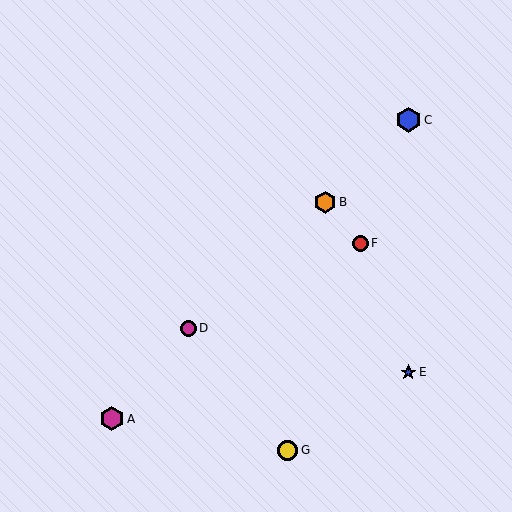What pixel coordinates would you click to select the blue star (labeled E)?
Click at (408, 372) to select the blue star E.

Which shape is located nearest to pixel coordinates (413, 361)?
The blue star (labeled E) at (408, 372) is nearest to that location.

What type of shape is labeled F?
Shape F is a red circle.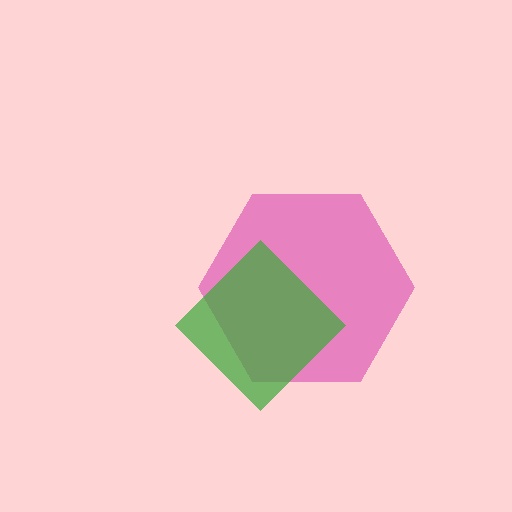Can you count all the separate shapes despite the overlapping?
Yes, there are 2 separate shapes.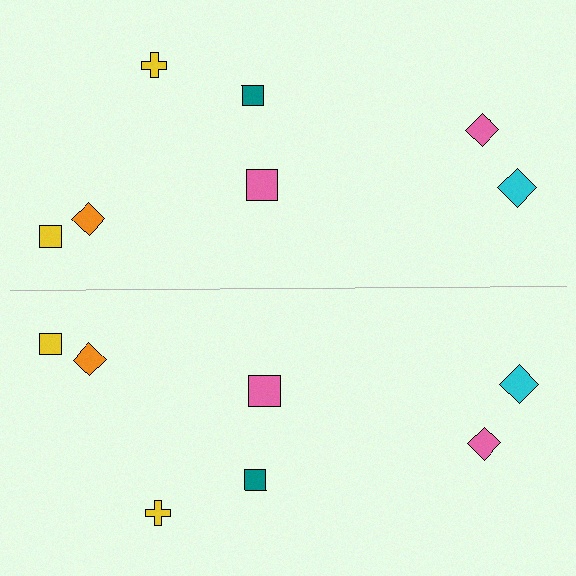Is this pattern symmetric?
Yes, this pattern has bilateral (reflection) symmetry.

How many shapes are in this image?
There are 14 shapes in this image.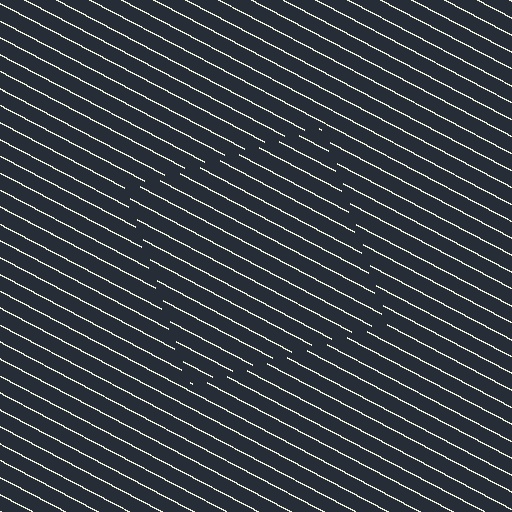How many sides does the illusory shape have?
4 sides — the line-ends trace a square.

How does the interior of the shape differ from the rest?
The interior of the shape contains the same grating, shifted by half a period — the contour is defined by the phase discontinuity where line-ends from the inner and outer gratings abut.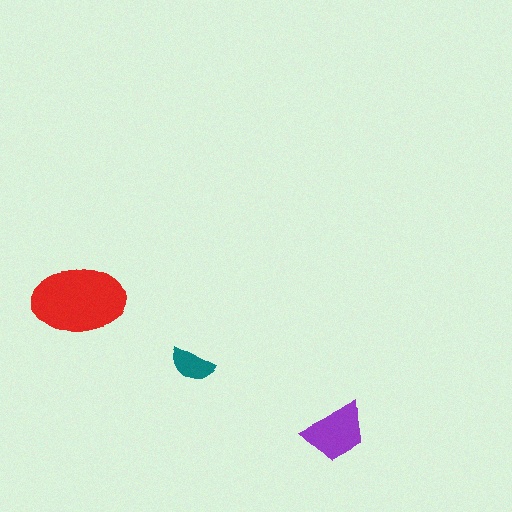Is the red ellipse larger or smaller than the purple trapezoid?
Larger.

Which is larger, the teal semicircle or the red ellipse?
The red ellipse.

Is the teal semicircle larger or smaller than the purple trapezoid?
Smaller.